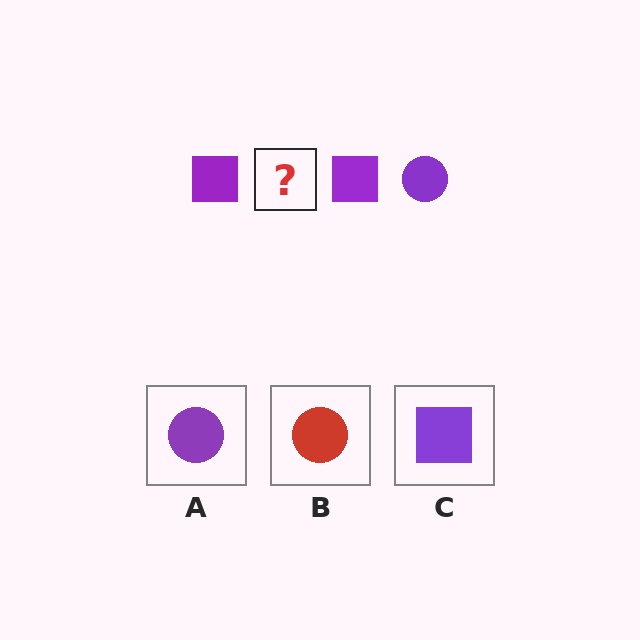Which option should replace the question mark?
Option A.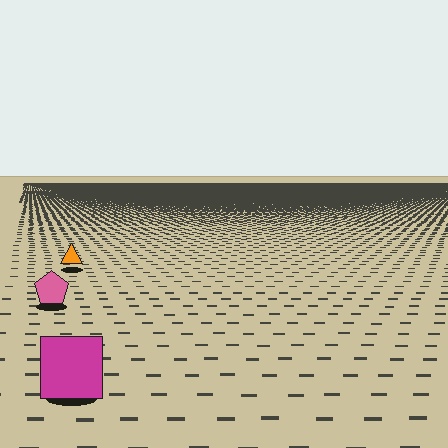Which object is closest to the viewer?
The magenta square is closest. The texture marks near it are larger and more spread out.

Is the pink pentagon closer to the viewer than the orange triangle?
Yes. The pink pentagon is closer — you can tell from the texture gradient: the ground texture is coarser near it.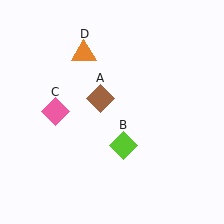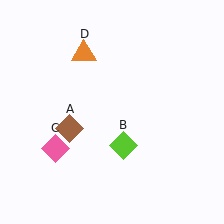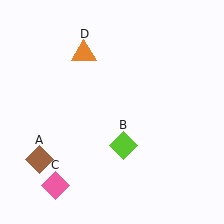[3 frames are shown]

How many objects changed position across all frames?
2 objects changed position: brown diamond (object A), pink diamond (object C).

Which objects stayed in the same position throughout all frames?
Lime diamond (object B) and orange triangle (object D) remained stationary.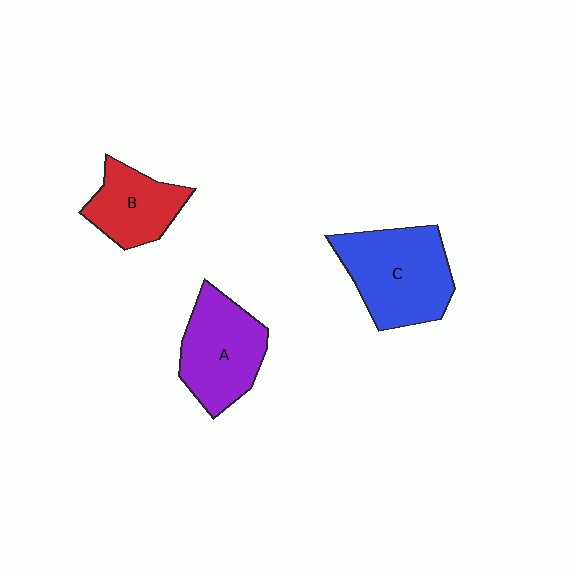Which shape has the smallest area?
Shape B (red).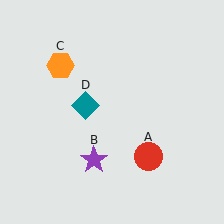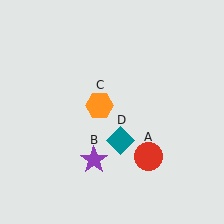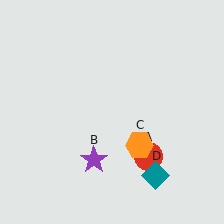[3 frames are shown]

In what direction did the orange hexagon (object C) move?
The orange hexagon (object C) moved down and to the right.